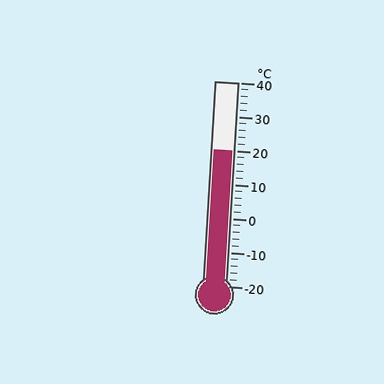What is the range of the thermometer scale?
The thermometer scale ranges from -20°C to 40°C.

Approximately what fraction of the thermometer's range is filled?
The thermometer is filled to approximately 65% of its range.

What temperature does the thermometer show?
The thermometer shows approximately 20°C.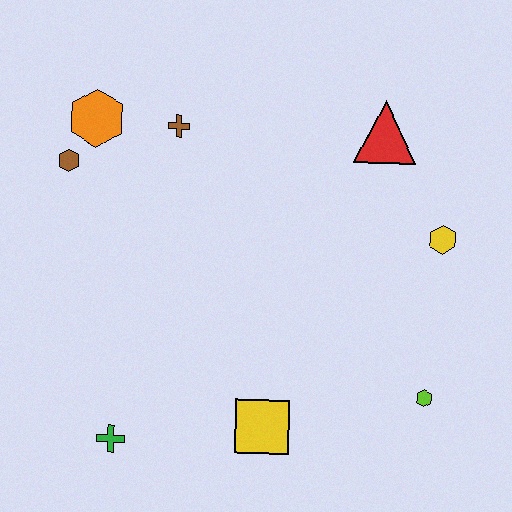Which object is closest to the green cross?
The yellow square is closest to the green cross.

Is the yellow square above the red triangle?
No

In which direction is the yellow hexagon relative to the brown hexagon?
The yellow hexagon is to the right of the brown hexagon.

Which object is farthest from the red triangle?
The green cross is farthest from the red triangle.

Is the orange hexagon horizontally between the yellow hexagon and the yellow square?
No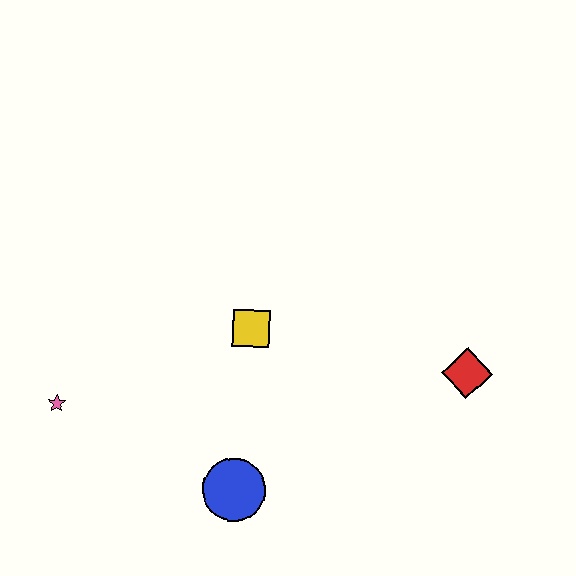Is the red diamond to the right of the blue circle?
Yes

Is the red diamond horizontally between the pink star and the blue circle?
No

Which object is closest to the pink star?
The blue circle is closest to the pink star.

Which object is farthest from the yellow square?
The red diamond is farthest from the yellow square.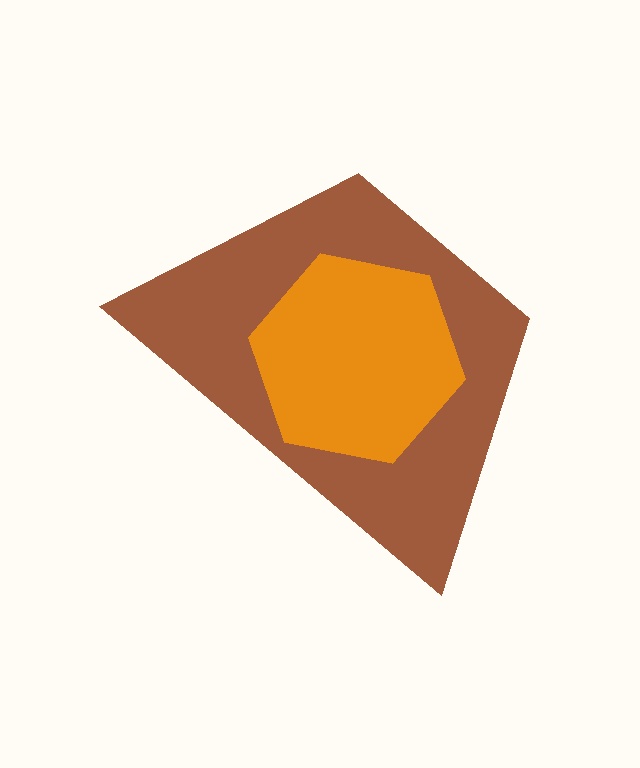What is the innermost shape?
The orange hexagon.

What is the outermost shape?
The brown trapezoid.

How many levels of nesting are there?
2.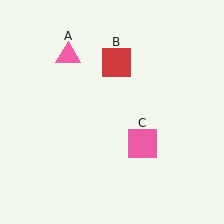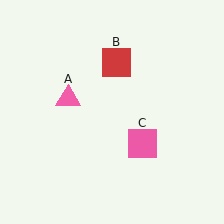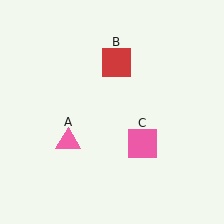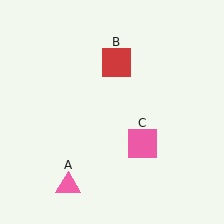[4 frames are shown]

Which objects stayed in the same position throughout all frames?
Red square (object B) and pink square (object C) remained stationary.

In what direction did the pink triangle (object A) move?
The pink triangle (object A) moved down.